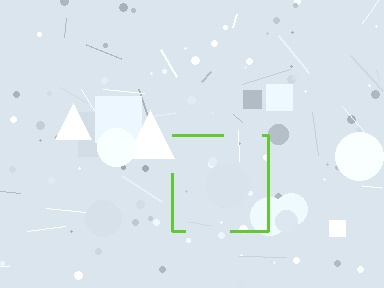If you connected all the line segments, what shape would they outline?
They would outline a square.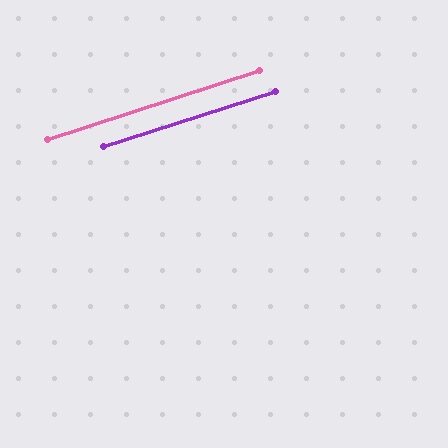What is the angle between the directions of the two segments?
Approximately 0 degrees.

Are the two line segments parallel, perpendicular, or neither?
Parallel — their directions differ by only 0.4°.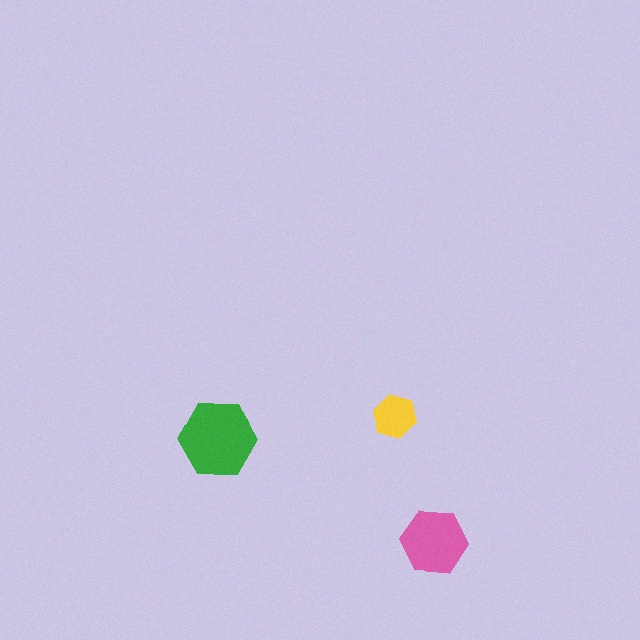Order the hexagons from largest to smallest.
the green one, the pink one, the yellow one.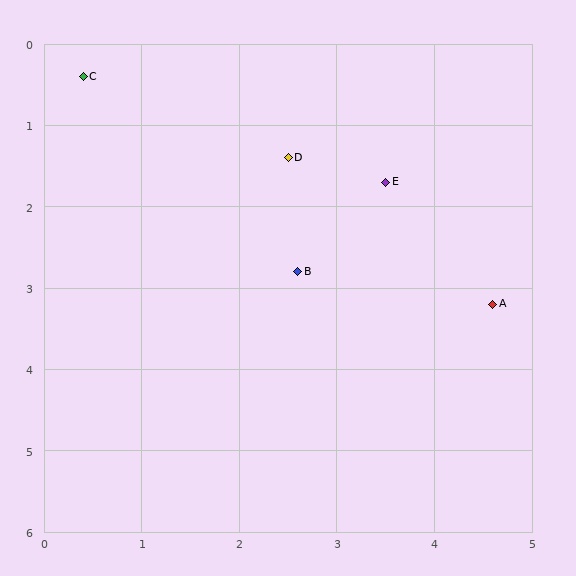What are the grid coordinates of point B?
Point B is at approximately (2.6, 2.8).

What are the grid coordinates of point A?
Point A is at approximately (4.6, 3.2).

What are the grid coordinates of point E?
Point E is at approximately (3.5, 1.7).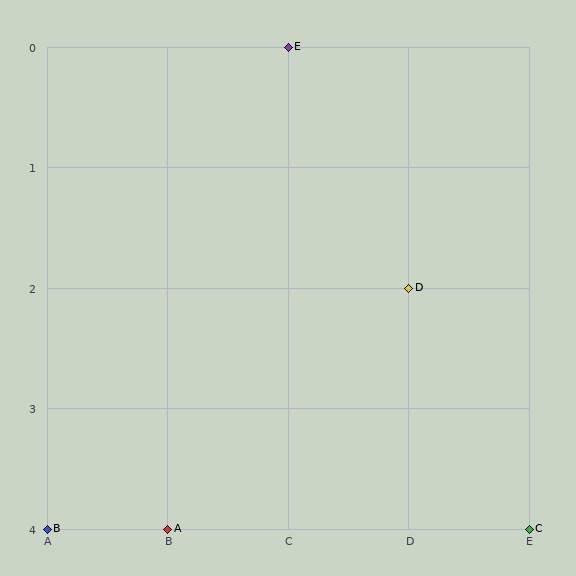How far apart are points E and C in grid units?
Points E and C are 2 columns and 4 rows apart (about 4.5 grid units diagonally).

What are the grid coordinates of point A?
Point A is at grid coordinates (B, 4).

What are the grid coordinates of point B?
Point B is at grid coordinates (A, 4).